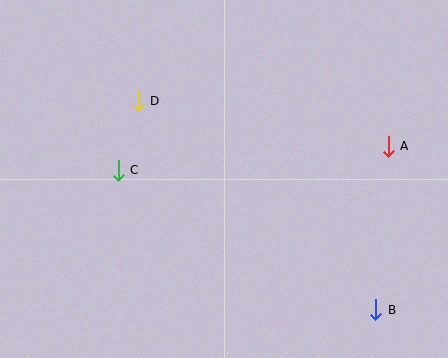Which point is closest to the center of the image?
Point C at (118, 170) is closest to the center.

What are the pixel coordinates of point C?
Point C is at (118, 170).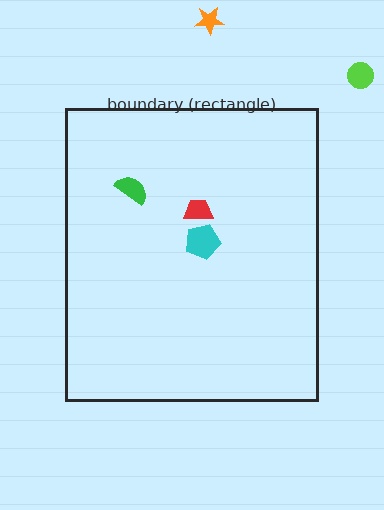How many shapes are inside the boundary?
3 inside, 2 outside.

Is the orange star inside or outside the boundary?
Outside.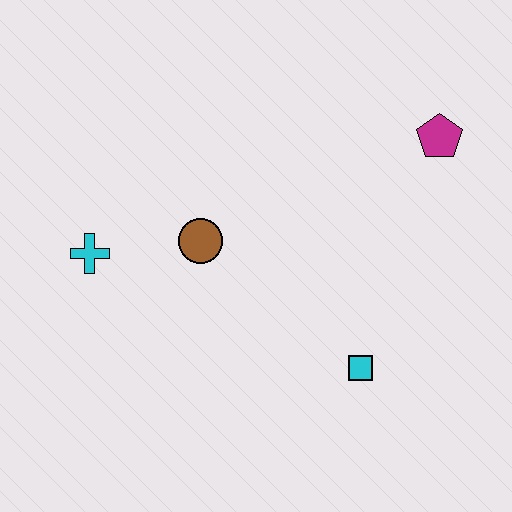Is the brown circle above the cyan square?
Yes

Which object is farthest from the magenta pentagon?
The cyan cross is farthest from the magenta pentagon.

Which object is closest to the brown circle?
The cyan cross is closest to the brown circle.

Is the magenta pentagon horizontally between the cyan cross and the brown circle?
No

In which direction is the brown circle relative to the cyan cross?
The brown circle is to the right of the cyan cross.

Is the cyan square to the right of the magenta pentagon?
No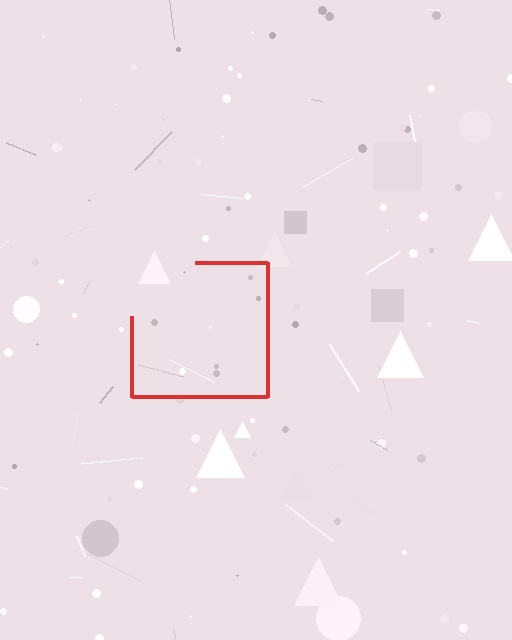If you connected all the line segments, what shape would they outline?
They would outline a square.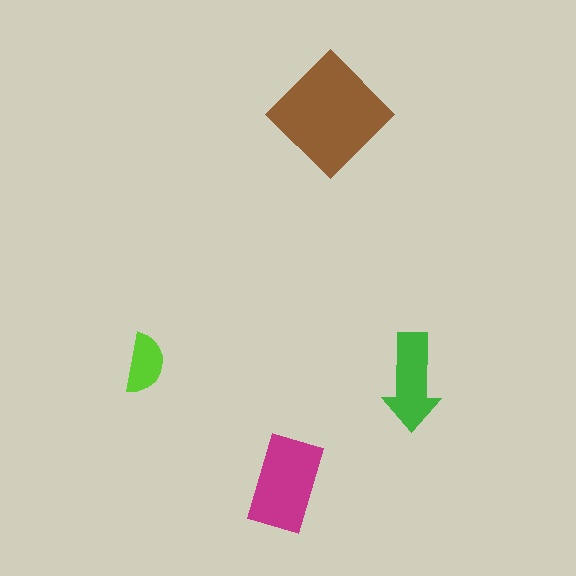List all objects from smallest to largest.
The lime semicircle, the green arrow, the magenta rectangle, the brown diamond.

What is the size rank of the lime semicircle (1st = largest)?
4th.